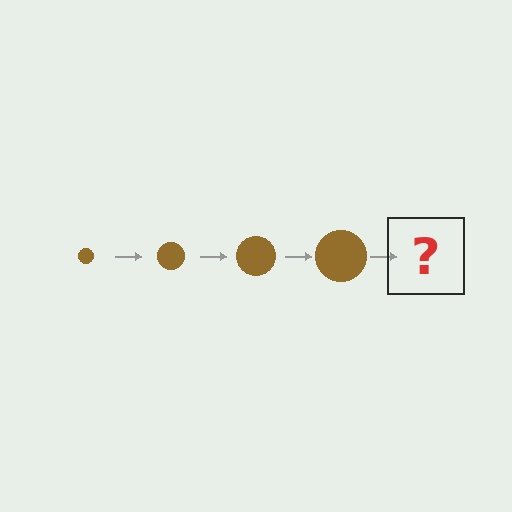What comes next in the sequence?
The next element should be a brown circle, larger than the previous one.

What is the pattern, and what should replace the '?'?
The pattern is that the circle gets progressively larger each step. The '?' should be a brown circle, larger than the previous one.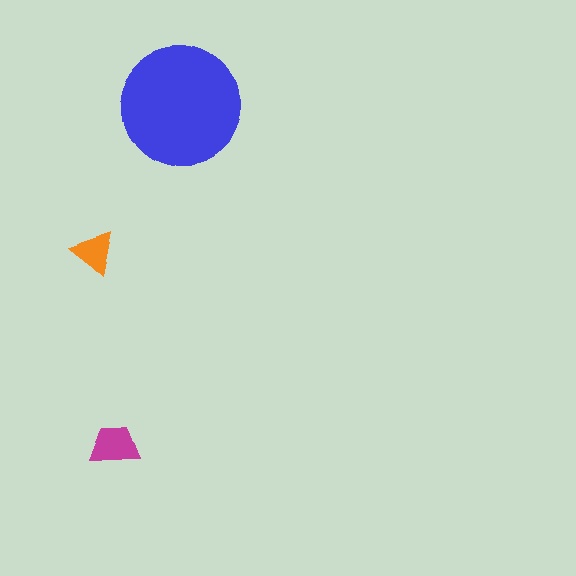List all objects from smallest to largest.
The orange triangle, the magenta trapezoid, the blue circle.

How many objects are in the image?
There are 3 objects in the image.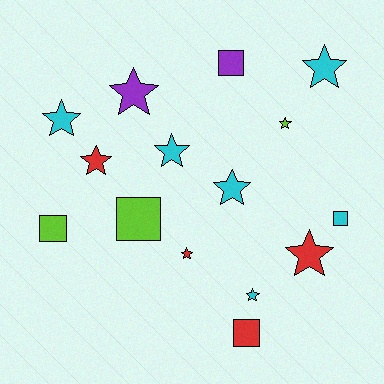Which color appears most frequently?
Cyan, with 6 objects.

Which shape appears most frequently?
Star, with 10 objects.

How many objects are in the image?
There are 15 objects.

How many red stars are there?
There are 3 red stars.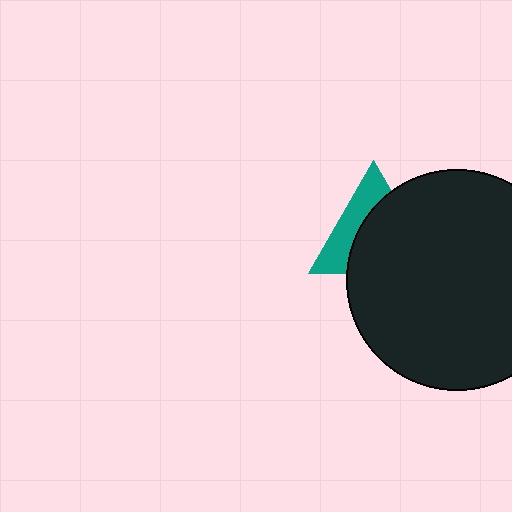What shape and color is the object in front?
The object in front is a black circle.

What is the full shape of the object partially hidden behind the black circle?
The partially hidden object is a teal triangle.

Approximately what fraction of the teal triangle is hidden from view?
Roughly 61% of the teal triangle is hidden behind the black circle.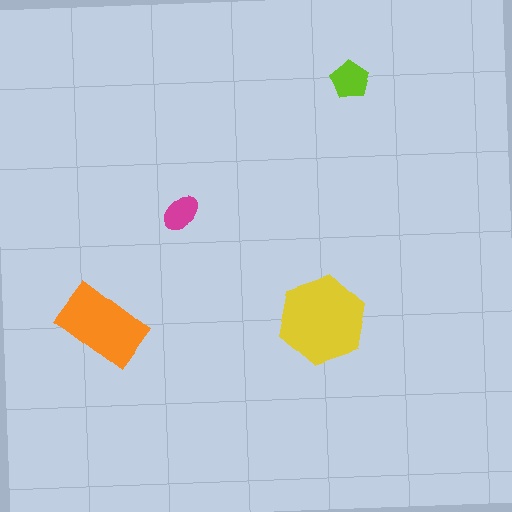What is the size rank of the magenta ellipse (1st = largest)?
4th.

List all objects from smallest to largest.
The magenta ellipse, the lime pentagon, the orange rectangle, the yellow hexagon.